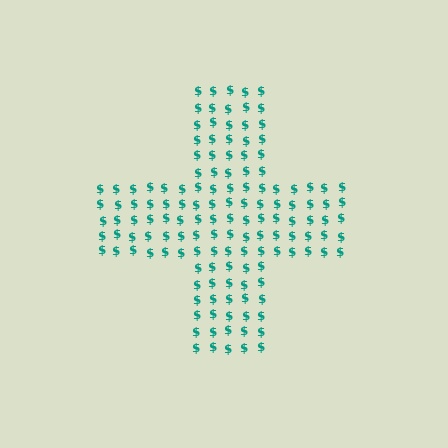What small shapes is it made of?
It is made of small dollar signs.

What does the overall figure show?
The overall figure shows a cross.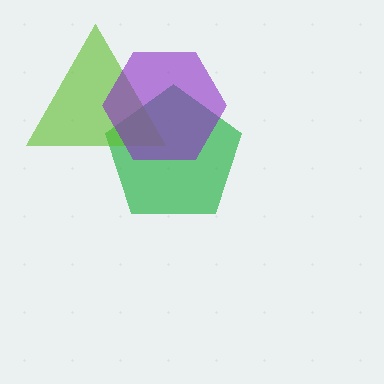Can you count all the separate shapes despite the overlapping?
Yes, there are 3 separate shapes.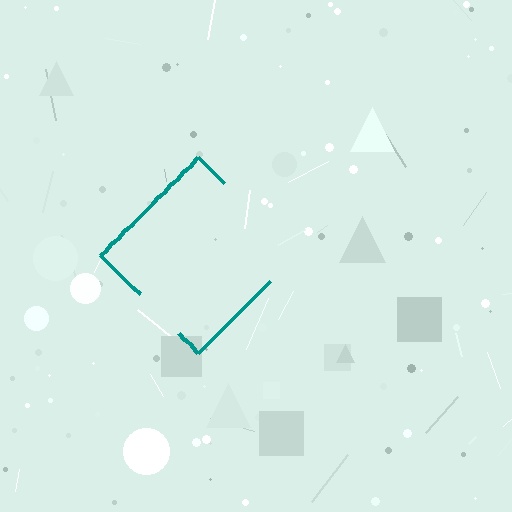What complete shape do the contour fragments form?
The contour fragments form a diamond.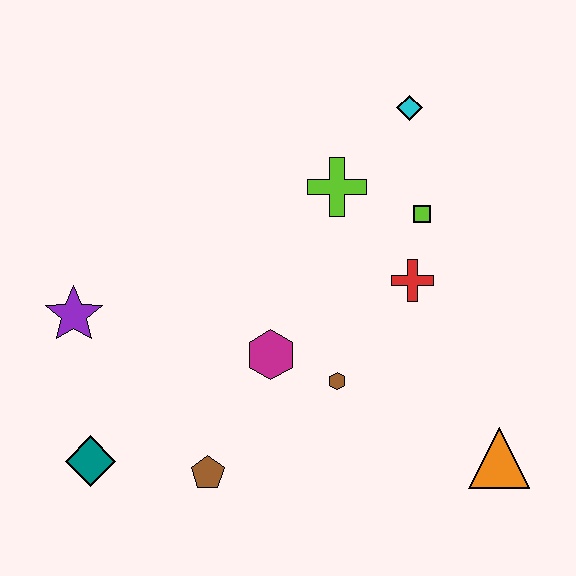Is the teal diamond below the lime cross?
Yes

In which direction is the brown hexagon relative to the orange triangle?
The brown hexagon is to the left of the orange triangle.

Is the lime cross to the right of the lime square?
No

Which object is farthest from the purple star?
The orange triangle is farthest from the purple star.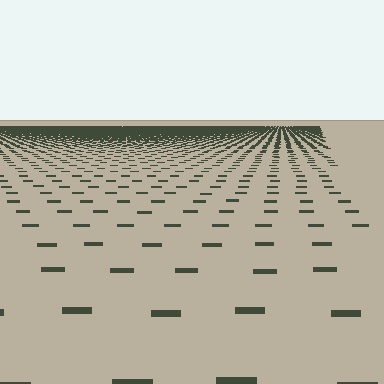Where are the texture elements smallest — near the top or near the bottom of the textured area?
Near the top.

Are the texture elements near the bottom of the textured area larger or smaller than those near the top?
Larger. Near the bottom, elements are closer to the viewer and appear at a bigger on-screen size.